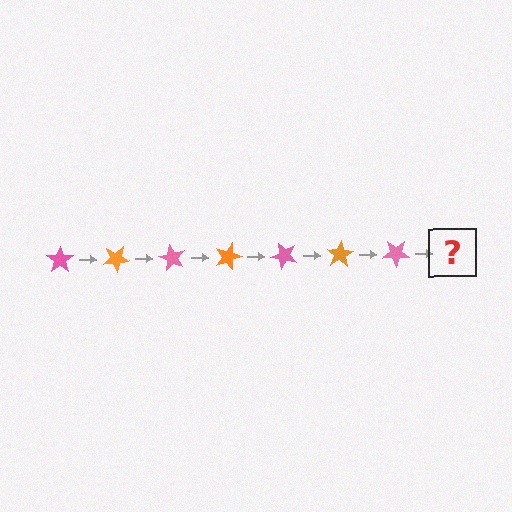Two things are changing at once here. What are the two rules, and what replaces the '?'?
The two rules are that it rotates 30 degrees each step and the color cycles through pink and orange. The '?' should be an orange star, rotated 210 degrees from the start.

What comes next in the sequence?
The next element should be an orange star, rotated 210 degrees from the start.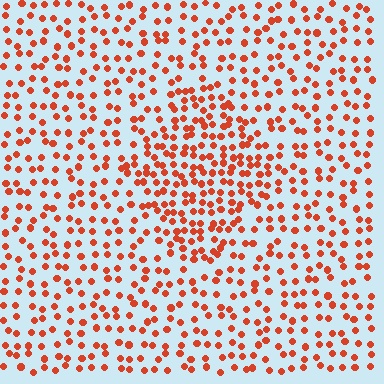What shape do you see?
I see a diamond.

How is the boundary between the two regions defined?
The boundary is defined by a change in element density (approximately 1.8x ratio). All elements are the same color, size, and shape.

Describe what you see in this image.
The image contains small red elements arranged at two different densities. A diamond-shaped region is visible where the elements are more densely packed than the surrounding area.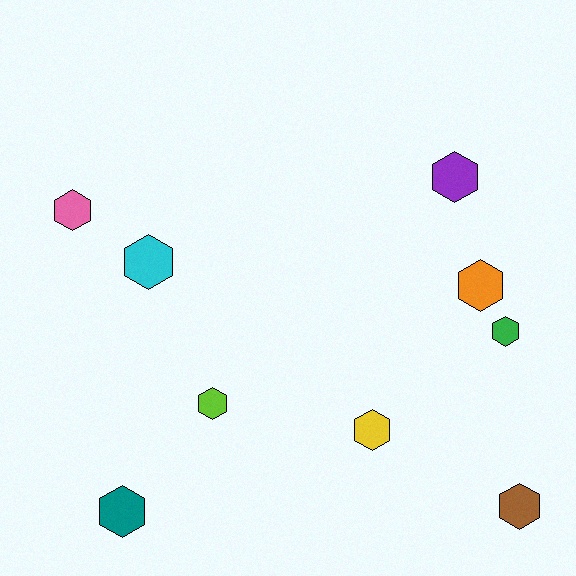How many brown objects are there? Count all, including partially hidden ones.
There is 1 brown object.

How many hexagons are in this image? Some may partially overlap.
There are 9 hexagons.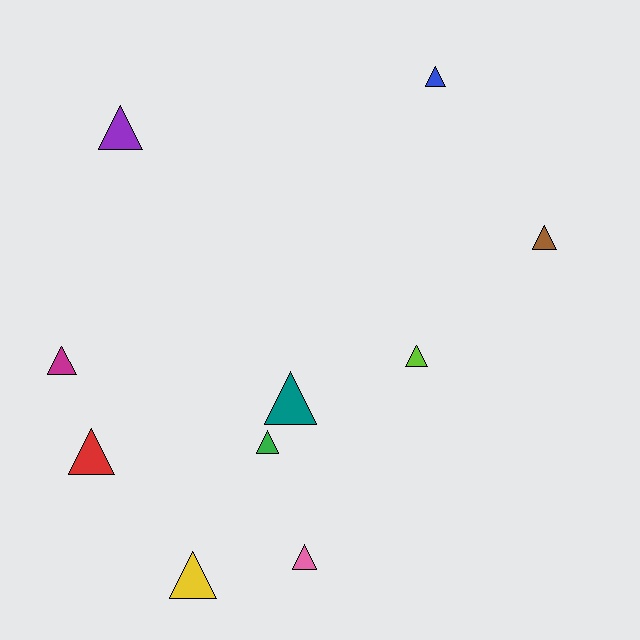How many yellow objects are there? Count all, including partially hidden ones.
There is 1 yellow object.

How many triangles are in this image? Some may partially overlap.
There are 10 triangles.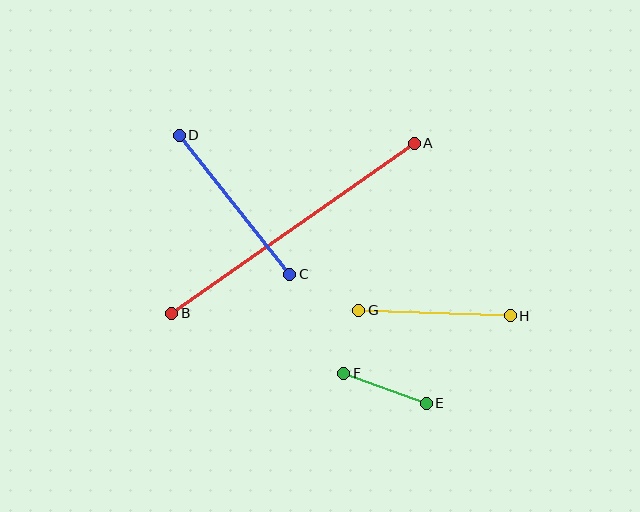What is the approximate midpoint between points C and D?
The midpoint is at approximately (234, 205) pixels.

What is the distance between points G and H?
The distance is approximately 152 pixels.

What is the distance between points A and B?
The distance is approximately 296 pixels.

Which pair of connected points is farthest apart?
Points A and B are farthest apart.